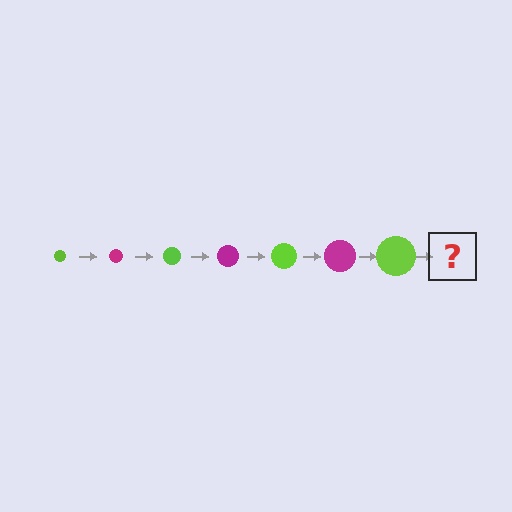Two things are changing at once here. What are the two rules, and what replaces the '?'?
The two rules are that the circle grows larger each step and the color cycles through lime and magenta. The '?' should be a magenta circle, larger than the previous one.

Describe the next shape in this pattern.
It should be a magenta circle, larger than the previous one.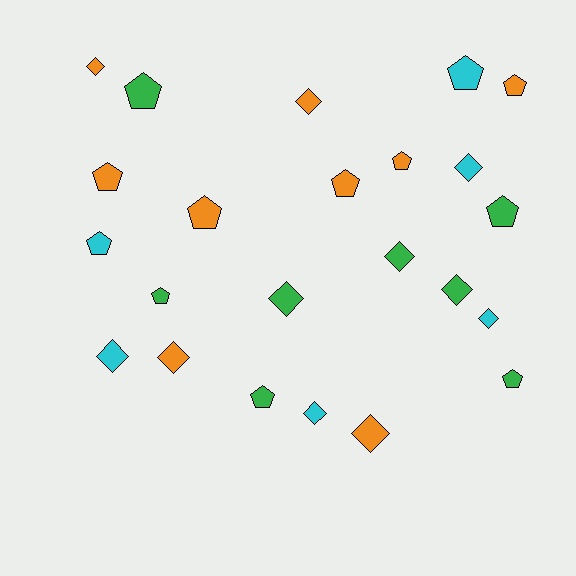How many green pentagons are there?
There are 5 green pentagons.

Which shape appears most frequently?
Pentagon, with 12 objects.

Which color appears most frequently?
Orange, with 9 objects.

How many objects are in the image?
There are 23 objects.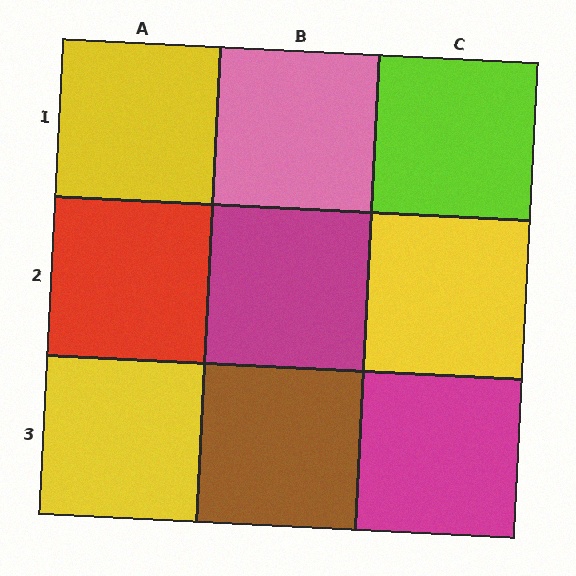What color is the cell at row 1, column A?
Yellow.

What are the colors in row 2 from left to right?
Red, magenta, yellow.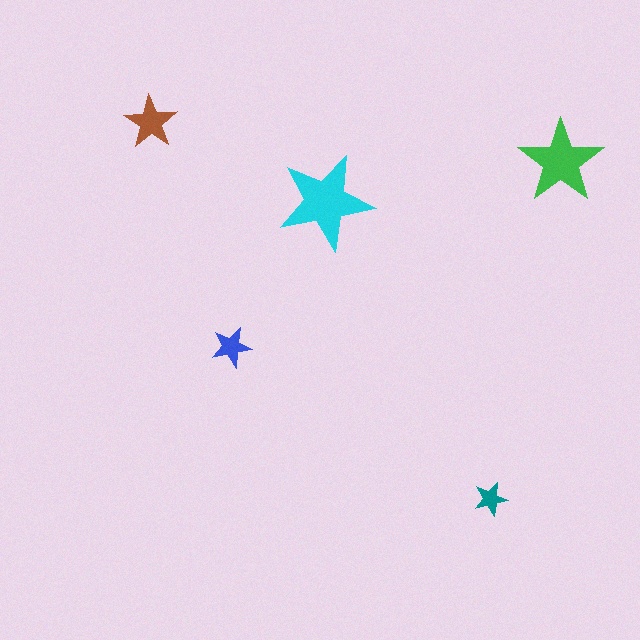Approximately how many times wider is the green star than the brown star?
About 1.5 times wider.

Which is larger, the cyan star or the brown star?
The cyan one.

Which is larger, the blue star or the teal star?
The blue one.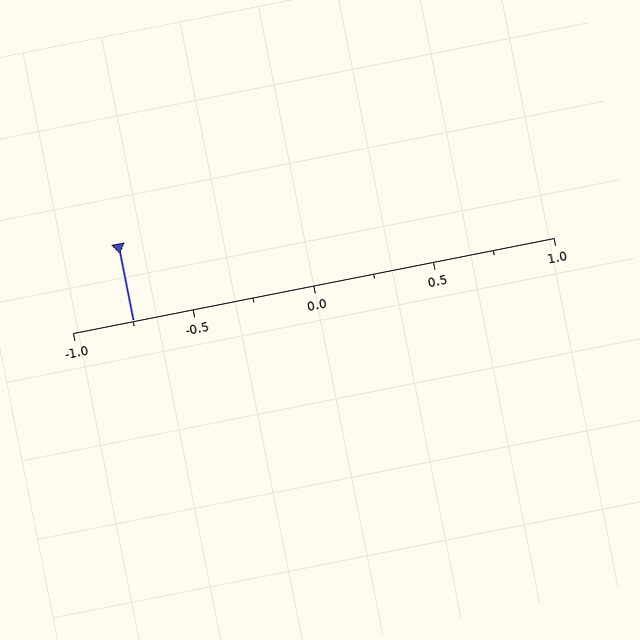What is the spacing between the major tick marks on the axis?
The major ticks are spaced 0.5 apart.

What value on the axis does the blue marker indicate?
The marker indicates approximately -0.75.